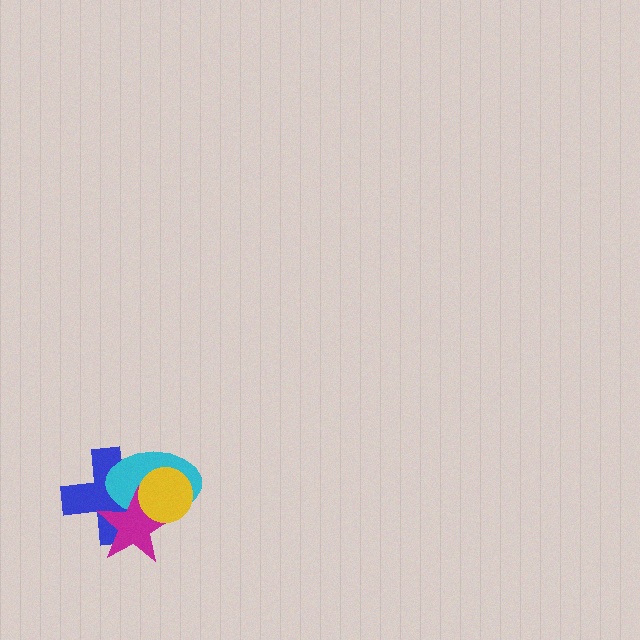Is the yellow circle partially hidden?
No, no other shape covers it.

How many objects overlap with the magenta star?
3 objects overlap with the magenta star.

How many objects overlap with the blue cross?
3 objects overlap with the blue cross.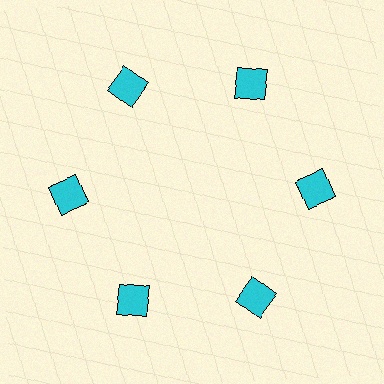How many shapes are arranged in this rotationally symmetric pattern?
There are 6 shapes, arranged in 6 groups of 1.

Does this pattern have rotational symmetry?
Yes, this pattern has 6-fold rotational symmetry. It looks the same after rotating 60 degrees around the center.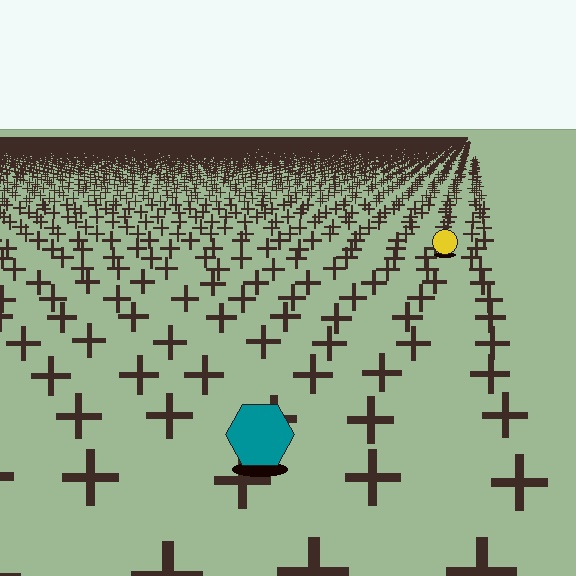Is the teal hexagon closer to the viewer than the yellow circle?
Yes. The teal hexagon is closer — you can tell from the texture gradient: the ground texture is coarser near it.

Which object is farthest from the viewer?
The yellow circle is farthest from the viewer. It appears smaller and the ground texture around it is denser.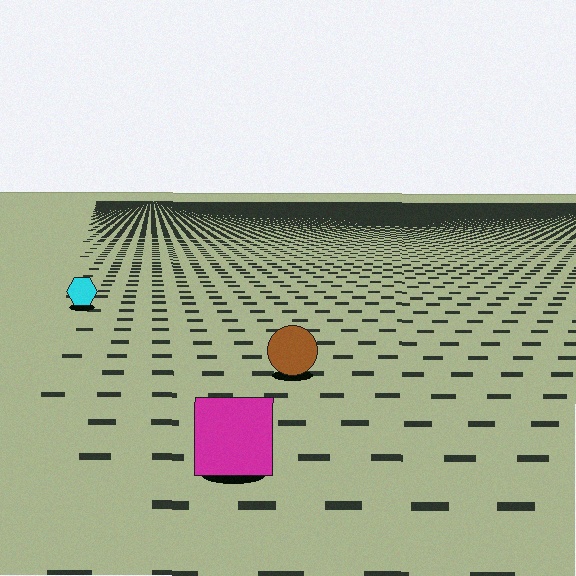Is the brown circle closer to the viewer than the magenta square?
No. The magenta square is closer — you can tell from the texture gradient: the ground texture is coarser near it.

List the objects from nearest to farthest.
From nearest to farthest: the magenta square, the brown circle, the cyan hexagon.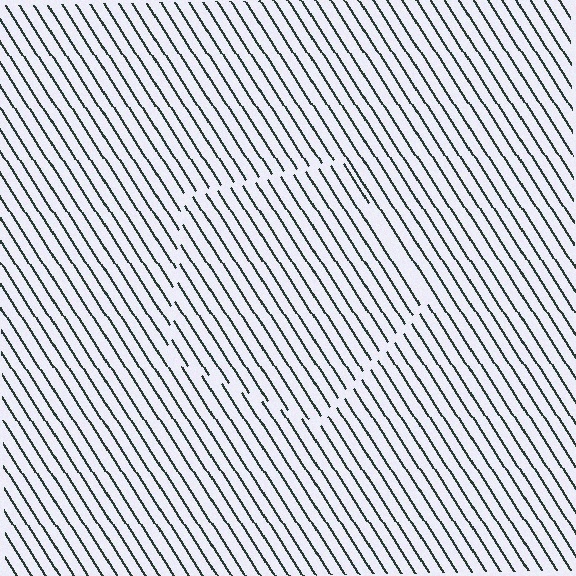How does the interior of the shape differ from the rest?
The interior of the shape contains the same grating, shifted by half a period — the contour is defined by the phase discontinuity where line-ends from the inner and outer gratings abut.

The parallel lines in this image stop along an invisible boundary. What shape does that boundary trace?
An illusory pentagon. The interior of the shape contains the same grating, shifted by half a period — the contour is defined by the phase discontinuity where line-ends from the inner and outer gratings abut.